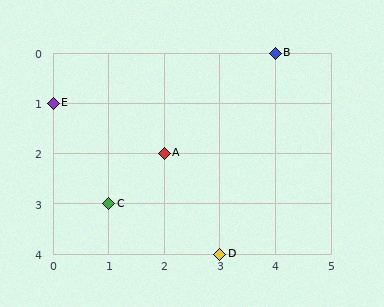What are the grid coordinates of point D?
Point D is at grid coordinates (3, 4).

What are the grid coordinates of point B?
Point B is at grid coordinates (4, 0).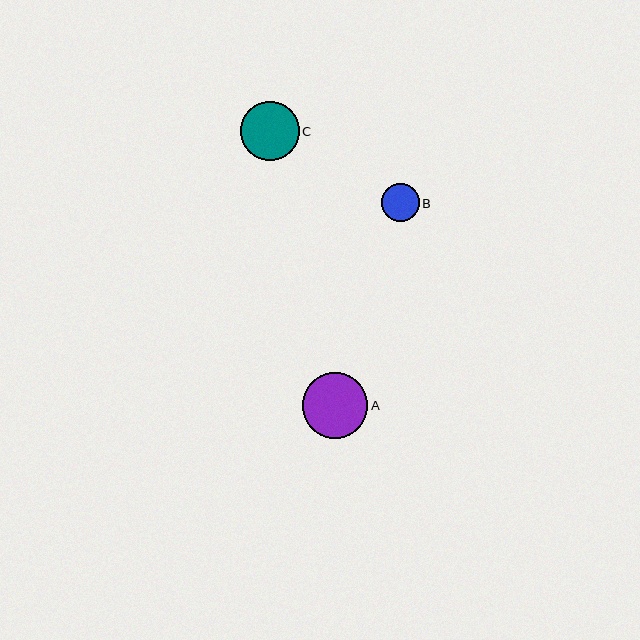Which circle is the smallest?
Circle B is the smallest with a size of approximately 38 pixels.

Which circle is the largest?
Circle A is the largest with a size of approximately 65 pixels.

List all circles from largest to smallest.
From largest to smallest: A, C, B.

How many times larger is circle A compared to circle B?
Circle A is approximately 1.7 times the size of circle B.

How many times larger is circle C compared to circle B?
Circle C is approximately 1.6 times the size of circle B.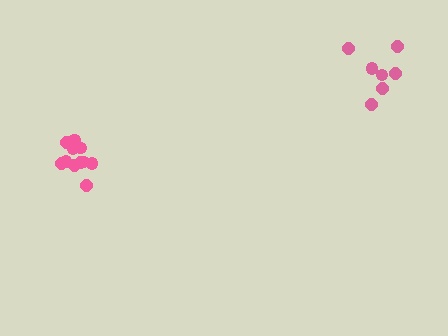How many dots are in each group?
Group 1: 11 dots, Group 2: 7 dots (18 total).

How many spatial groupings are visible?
There are 2 spatial groupings.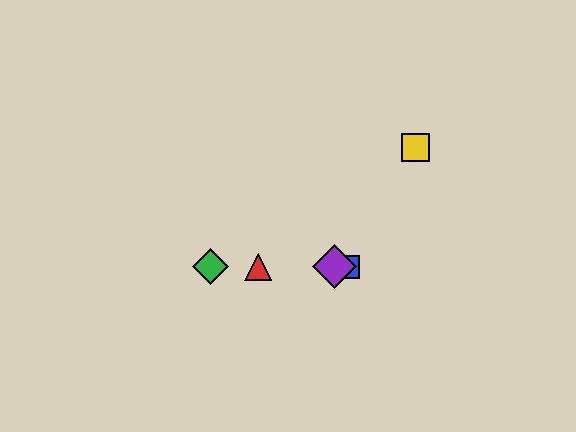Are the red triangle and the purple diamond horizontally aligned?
Yes, both are at y≈267.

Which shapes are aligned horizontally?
The red triangle, the blue square, the green diamond, the purple diamond are aligned horizontally.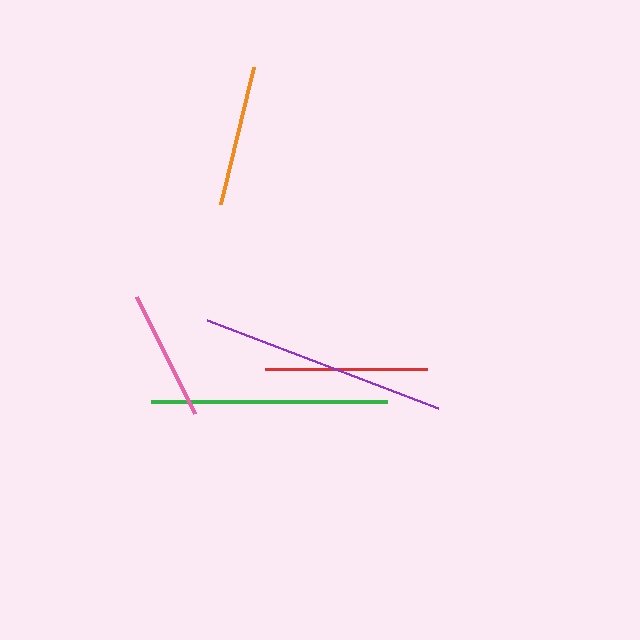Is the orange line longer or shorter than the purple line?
The purple line is longer than the orange line.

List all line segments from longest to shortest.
From longest to shortest: purple, green, red, orange, pink.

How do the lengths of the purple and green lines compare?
The purple and green lines are approximately the same length.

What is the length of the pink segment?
The pink segment is approximately 130 pixels long.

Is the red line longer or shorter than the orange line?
The red line is longer than the orange line.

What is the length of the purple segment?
The purple segment is approximately 247 pixels long.